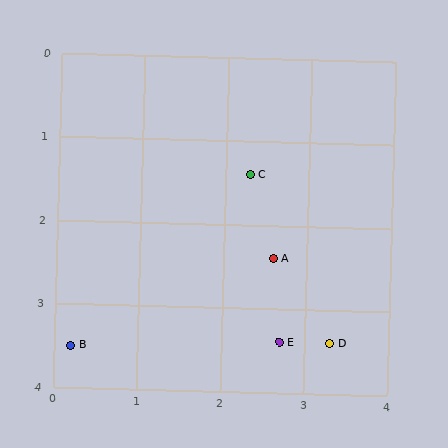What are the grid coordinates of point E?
Point E is at approximately (2.7, 3.4).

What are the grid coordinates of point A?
Point A is at approximately (2.6, 2.4).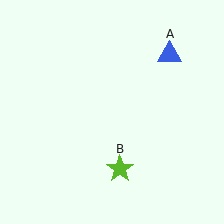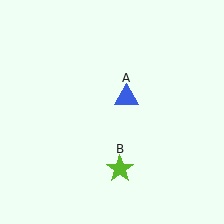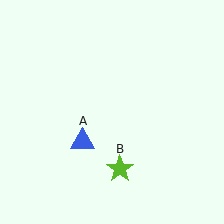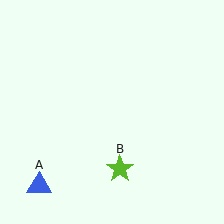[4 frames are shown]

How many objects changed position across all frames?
1 object changed position: blue triangle (object A).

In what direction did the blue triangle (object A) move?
The blue triangle (object A) moved down and to the left.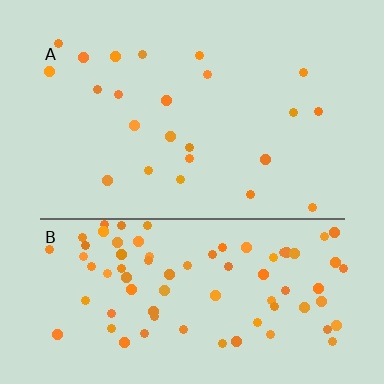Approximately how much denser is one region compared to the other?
Approximately 3.6× — region B over region A.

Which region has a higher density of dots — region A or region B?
B (the bottom).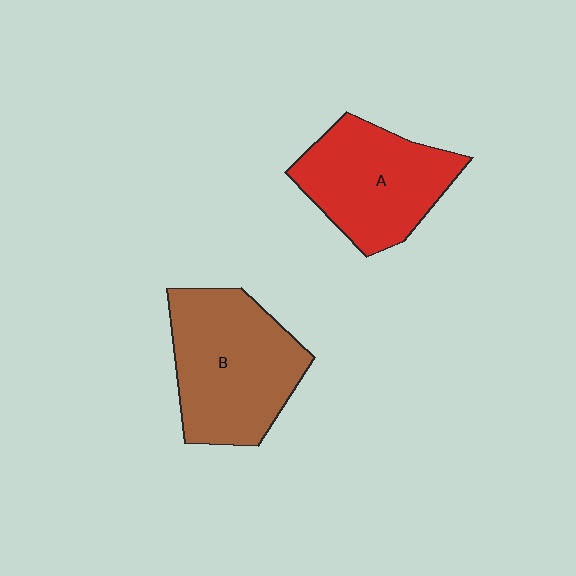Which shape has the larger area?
Shape B (brown).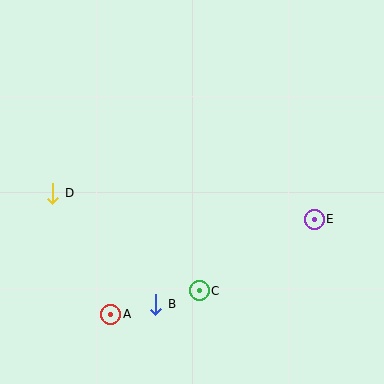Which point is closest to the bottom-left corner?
Point A is closest to the bottom-left corner.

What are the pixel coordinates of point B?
Point B is at (156, 304).